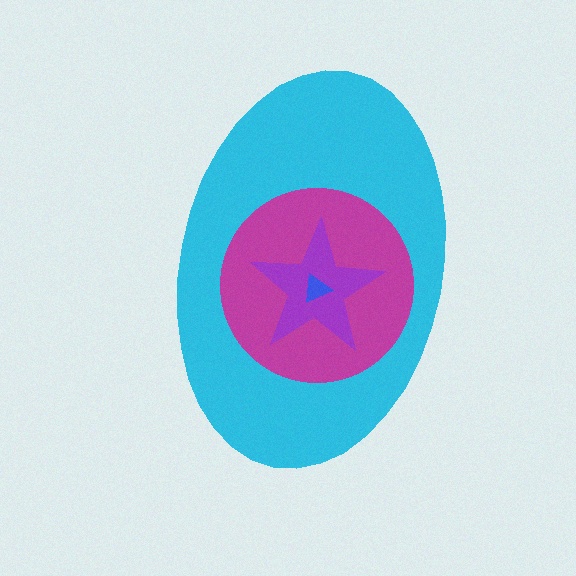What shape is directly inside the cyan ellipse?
The magenta circle.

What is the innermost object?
The blue triangle.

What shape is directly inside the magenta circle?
The purple star.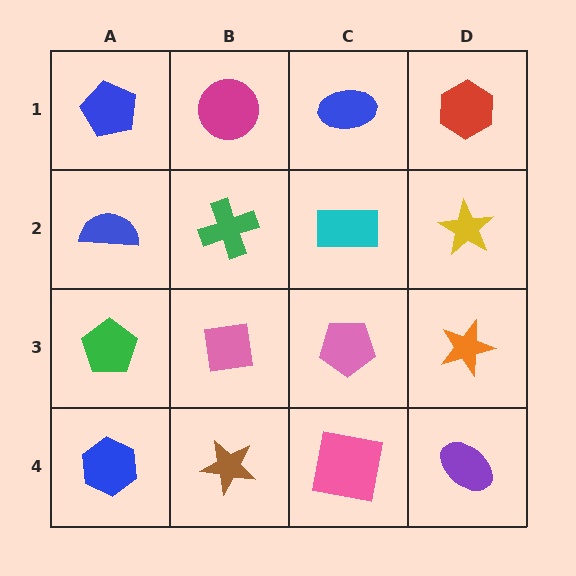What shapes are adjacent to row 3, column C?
A cyan rectangle (row 2, column C), a pink square (row 4, column C), a pink square (row 3, column B), an orange star (row 3, column D).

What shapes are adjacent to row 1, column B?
A green cross (row 2, column B), a blue pentagon (row 1, column A), a blue ellipse (row 1, column C).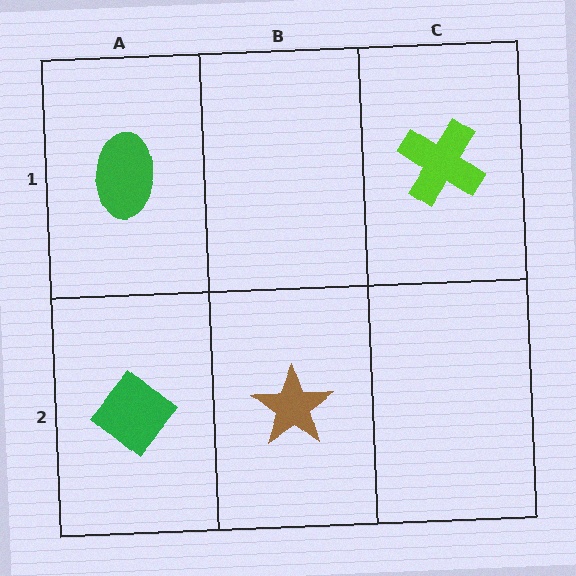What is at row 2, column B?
A brown star.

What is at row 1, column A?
A green ellipse.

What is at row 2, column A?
A green diamond.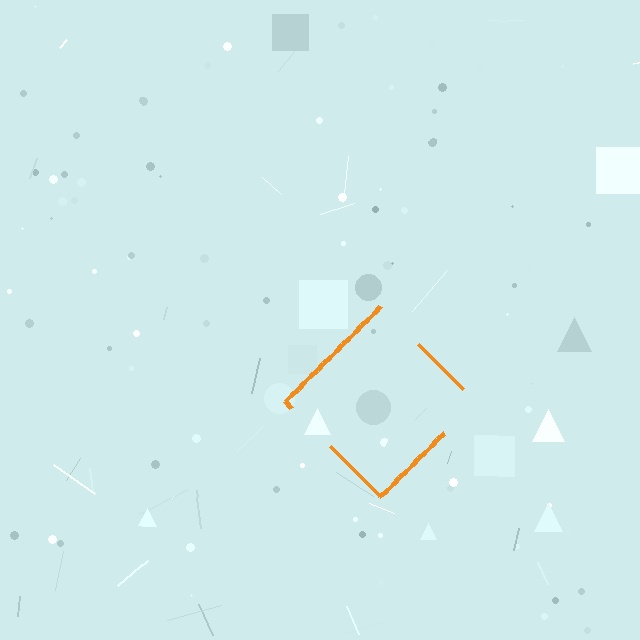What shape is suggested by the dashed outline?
The dashed outline suggests a diamond.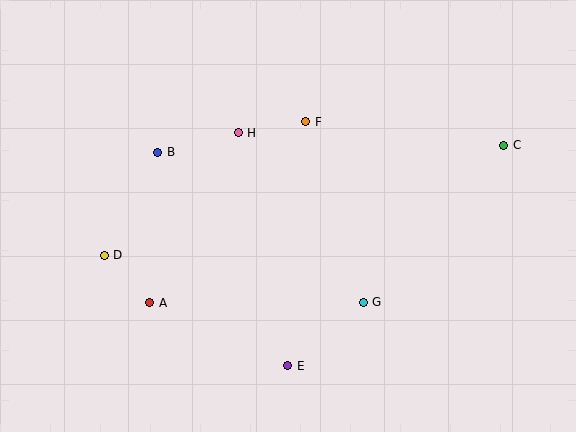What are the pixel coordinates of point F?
Point F is at (306, 122).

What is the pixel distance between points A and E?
The distance between A and E is 152 pixels.